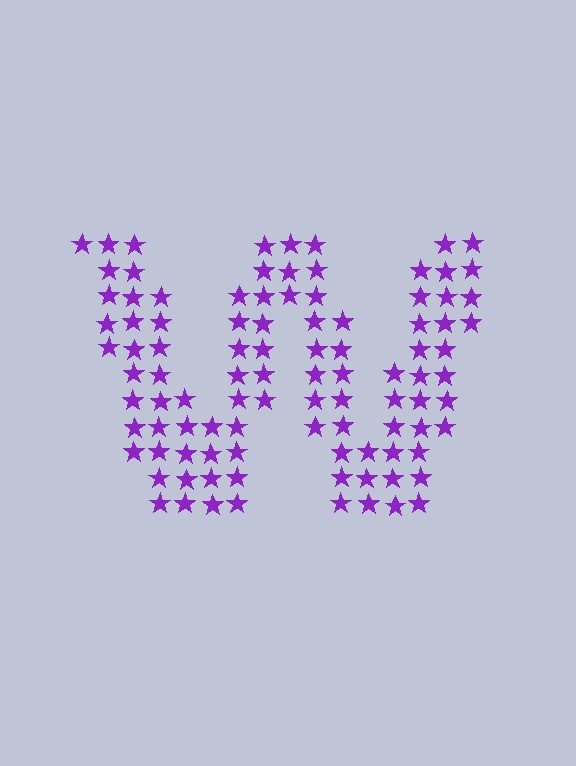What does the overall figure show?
The overall figure shows the letter W.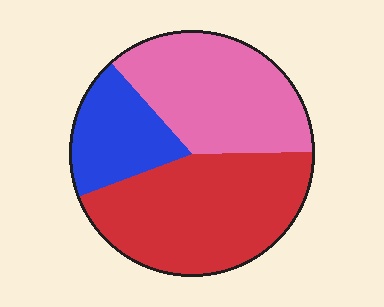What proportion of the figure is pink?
Pink takes up between a quarter and a half of the figure.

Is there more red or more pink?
Red.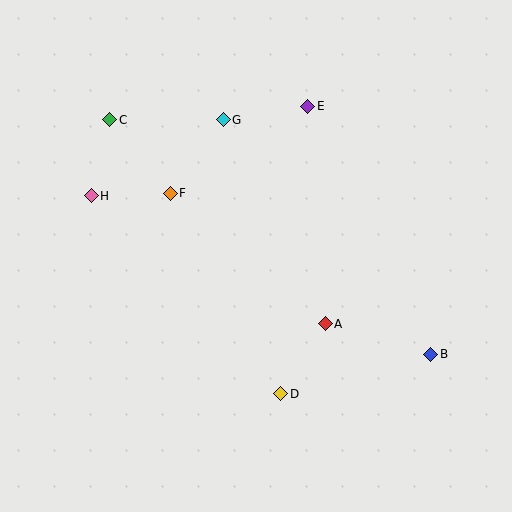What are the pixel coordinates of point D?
Point D is at (281, 394).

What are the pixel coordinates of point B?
Point B is at (431, 354).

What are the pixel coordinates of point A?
Point A is at (325, 324).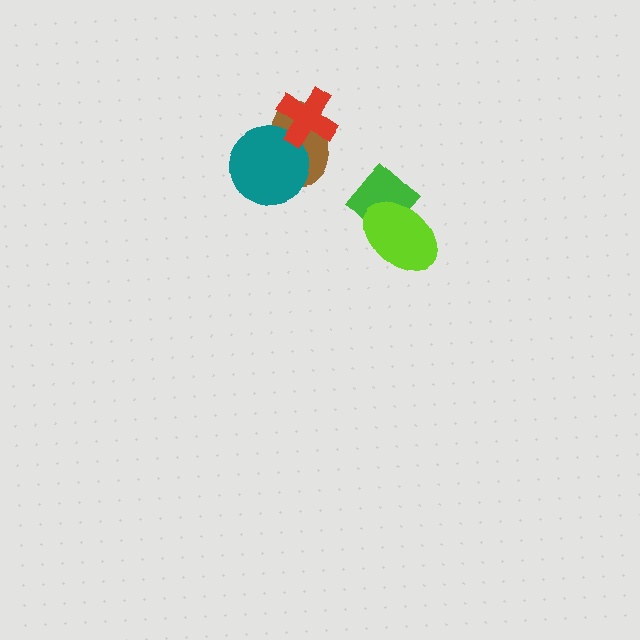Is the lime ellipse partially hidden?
No, no other shape covers it.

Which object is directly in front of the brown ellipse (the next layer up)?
The teal circle is directly in front of the brown ellipse.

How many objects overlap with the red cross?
2 objects overlap with the red cross.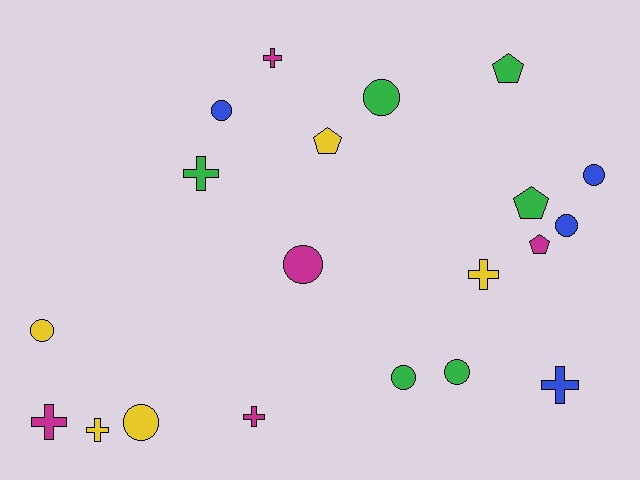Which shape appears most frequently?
Circle, with 9 objects.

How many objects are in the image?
There are 20 objects.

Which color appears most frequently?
Green, with 6 objects.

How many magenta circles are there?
There is 1 magenta circle.